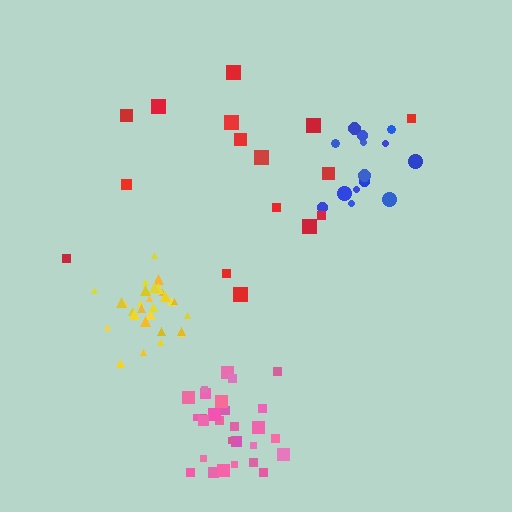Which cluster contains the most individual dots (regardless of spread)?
Yellow (30).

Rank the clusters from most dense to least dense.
yellow, pink, blue, red.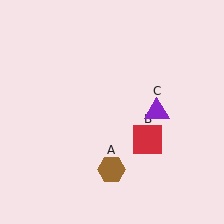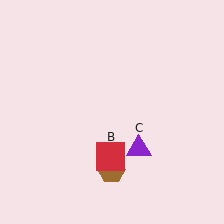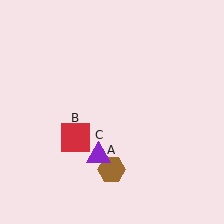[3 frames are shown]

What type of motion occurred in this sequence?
The red square (object B), purple triangle (object C) rotated clockwise around the center of the scene.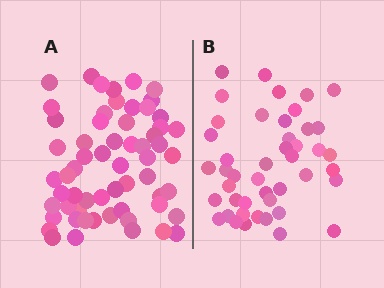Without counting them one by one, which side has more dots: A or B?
Region A (the left region) has more dots.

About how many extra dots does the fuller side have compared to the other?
Region A has approximately 15 more dots than region B.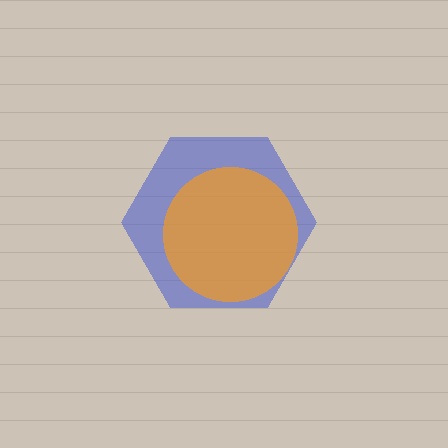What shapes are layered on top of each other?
The layered shapes are: a blue hexagon, an orange circle.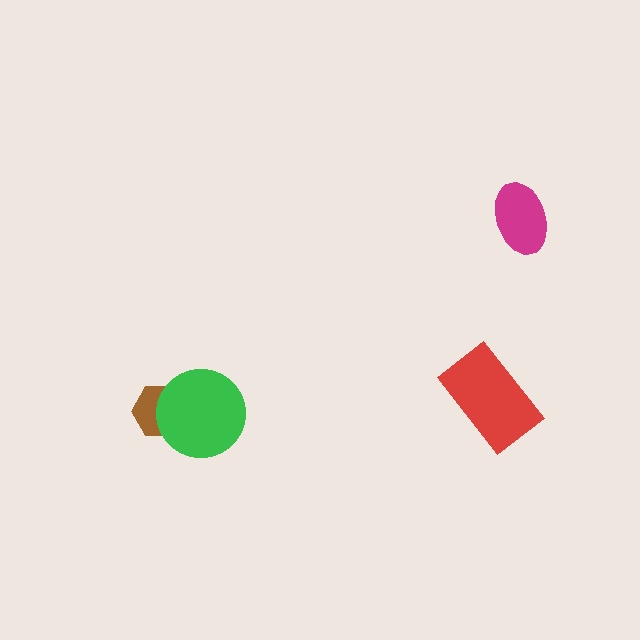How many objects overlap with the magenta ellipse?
0 objects overlap with the magenta ellipse.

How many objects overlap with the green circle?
1 object overlaps with the green circle.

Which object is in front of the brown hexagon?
The green circle is in front of the brown hexagon.